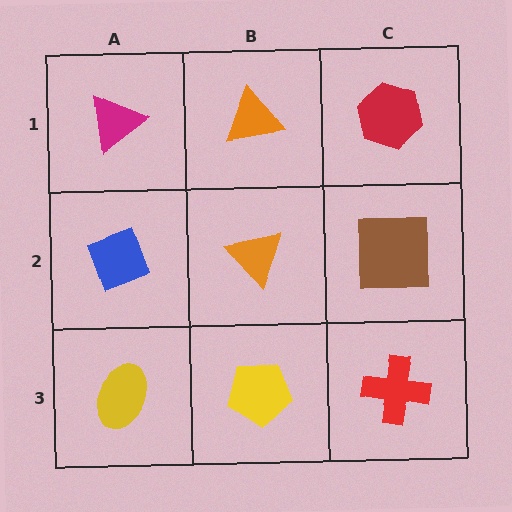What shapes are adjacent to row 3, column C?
A brown square (row 2, column C), a yellow pentagon (row 3, column B).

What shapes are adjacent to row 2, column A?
A magenta triangle (row 1, column A), a yellow ellipse (row 3, column A), an orange triangle (row 2, column B).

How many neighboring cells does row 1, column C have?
2.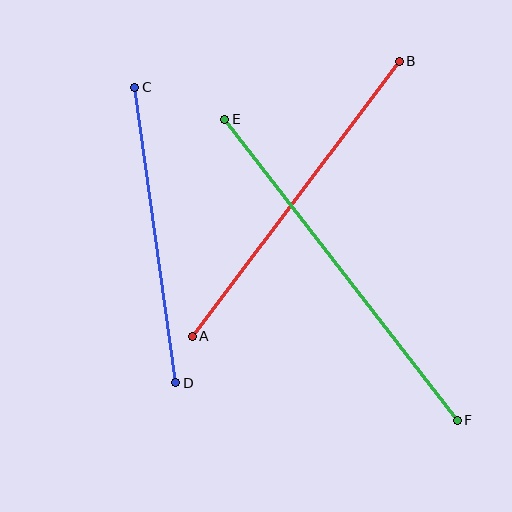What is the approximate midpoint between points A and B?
The midpoint is at approximately (296, 199) pixels.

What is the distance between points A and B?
The distance is approximately 344 pixels.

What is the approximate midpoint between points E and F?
The midpoint is at approximately (341, 270) pixels.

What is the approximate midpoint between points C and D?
The midpoint is at approximately (155, 235) pixels.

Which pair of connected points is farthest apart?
Points E and F are farthest apart.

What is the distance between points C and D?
The distance is approximately 299 pixels.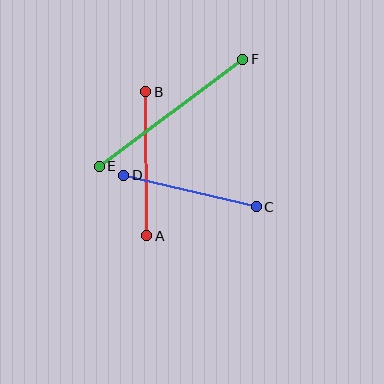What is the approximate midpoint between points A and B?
The midpoint is at approximately (146, 164) pixels.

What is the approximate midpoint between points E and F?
The midpoint is at approximately (171, 113) pixels.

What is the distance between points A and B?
The distance is approximately 144 pixels.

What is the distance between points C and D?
The distance is approximately 136 pixels.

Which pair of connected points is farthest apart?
Points E and F are farthest apart.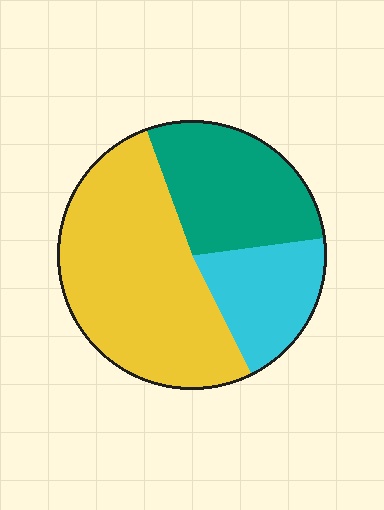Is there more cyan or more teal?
Teal.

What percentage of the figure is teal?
Teal takes up between a quarter and a half of the figure.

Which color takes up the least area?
Cyan, at roughly 20%.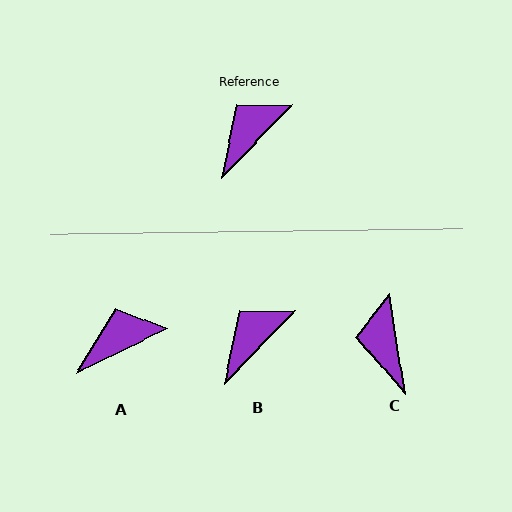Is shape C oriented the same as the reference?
No, it is off by about 53 degrees.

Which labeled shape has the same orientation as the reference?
B.